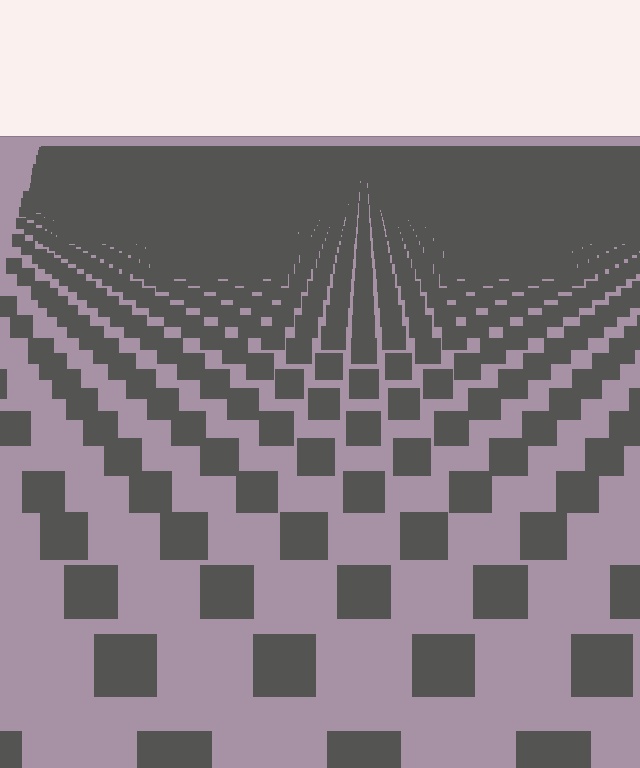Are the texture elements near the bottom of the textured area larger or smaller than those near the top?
Larger. Near the bottom, elements are closer to the viewer and appear at a bigger on-screen size.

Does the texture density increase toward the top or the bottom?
Density increases toward the top.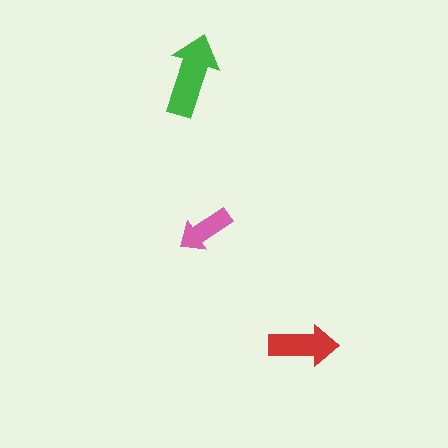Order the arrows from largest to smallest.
the green one, the red one, the pink one.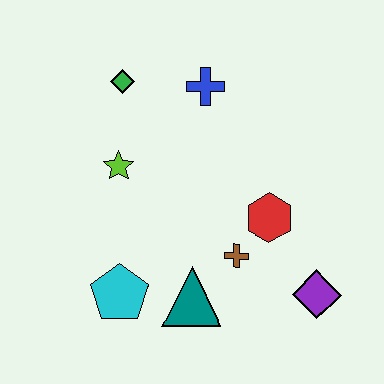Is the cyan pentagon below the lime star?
Yes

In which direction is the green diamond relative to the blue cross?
The green diamond is to the left of the blue cross.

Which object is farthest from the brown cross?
The green diamond is farthest from the brown cross.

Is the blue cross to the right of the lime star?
Yes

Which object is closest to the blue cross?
The green diamond is closest to the blue cross.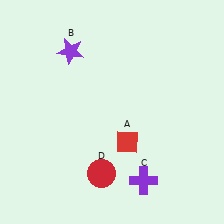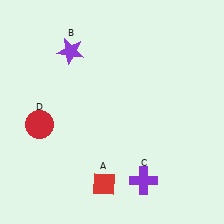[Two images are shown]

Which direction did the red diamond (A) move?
The red diamond (A) moved down.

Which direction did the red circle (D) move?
The red circle (D) moved left.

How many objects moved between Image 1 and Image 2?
2 objects moved between the two images.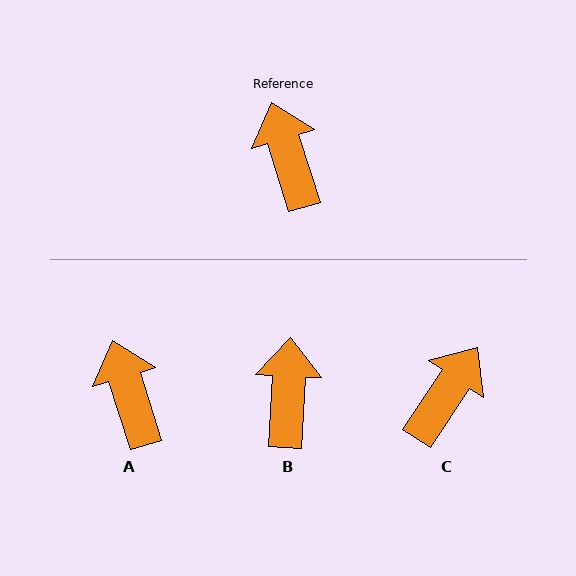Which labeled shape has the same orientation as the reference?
A.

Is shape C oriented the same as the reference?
No, it is off by about 51 degrees.